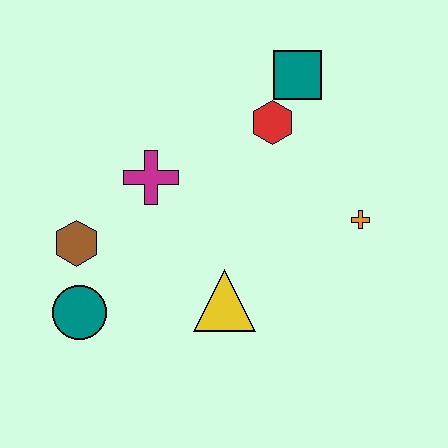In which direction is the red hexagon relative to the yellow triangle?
The red hexagon is above the yellow triangle.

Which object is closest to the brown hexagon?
The teal circle is closest to the brown hexagon.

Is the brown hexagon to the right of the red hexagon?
No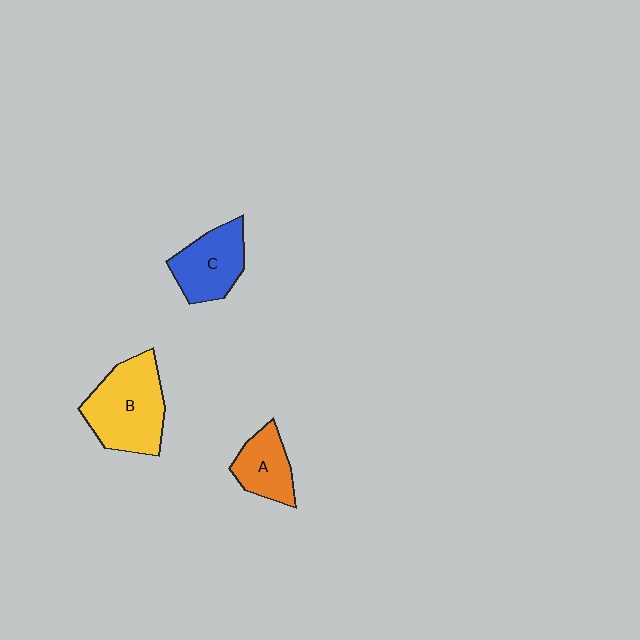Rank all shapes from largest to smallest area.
From largest to smallest: B (yellow), C (blue), A (orange).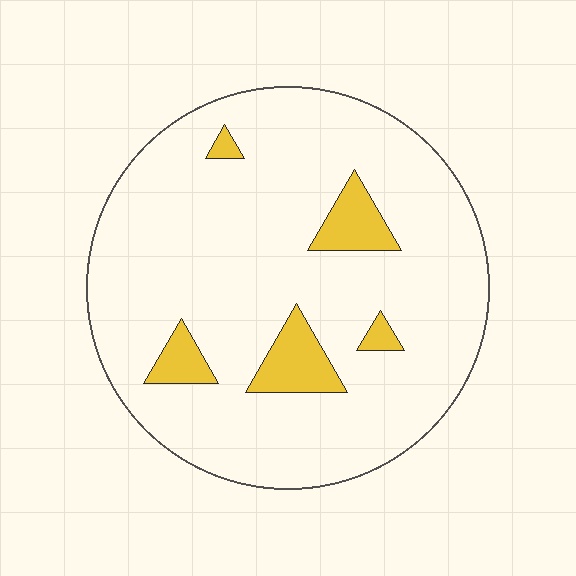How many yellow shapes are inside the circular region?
5.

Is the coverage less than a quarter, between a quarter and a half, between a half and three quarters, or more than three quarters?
Less than a quarter.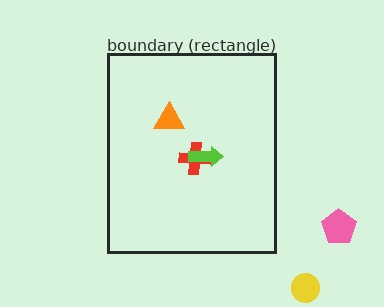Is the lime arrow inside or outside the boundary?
Inside.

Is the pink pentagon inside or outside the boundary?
Outside.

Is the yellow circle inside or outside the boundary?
Outside.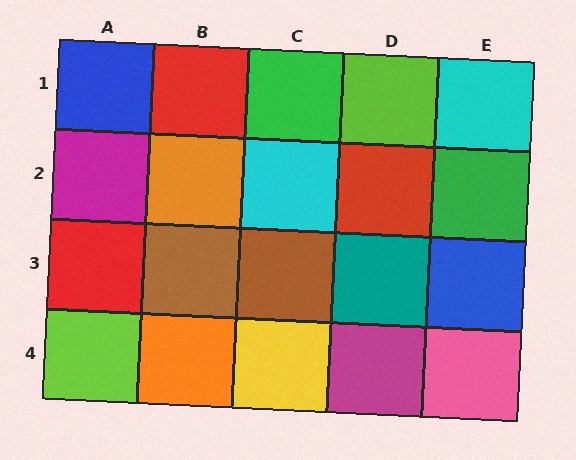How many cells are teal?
1 cell is teal.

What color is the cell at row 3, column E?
Blue.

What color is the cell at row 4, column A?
Lime.